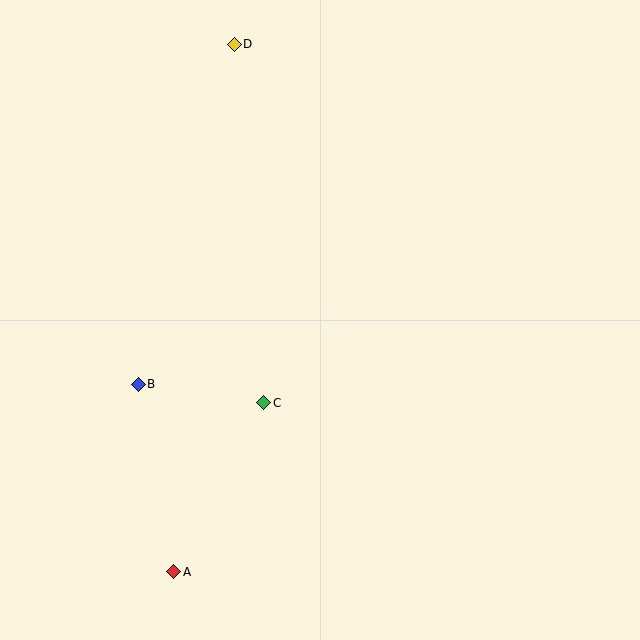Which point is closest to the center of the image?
Point C at (264, 403) is closest to the center.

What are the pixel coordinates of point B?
Point B is at (138, 384).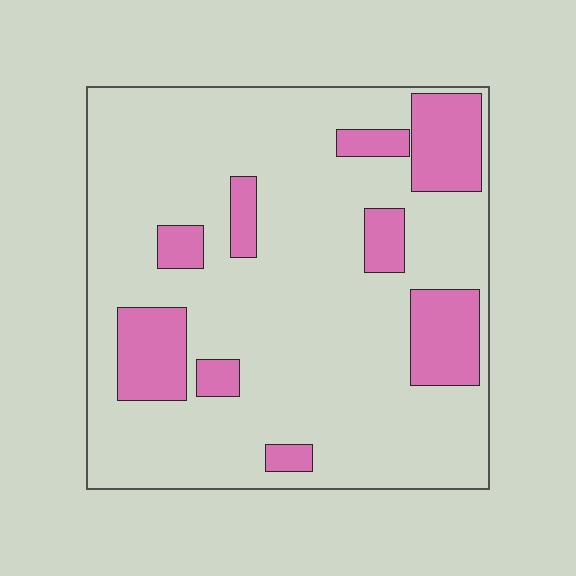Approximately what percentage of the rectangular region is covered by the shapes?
Approximately 20%.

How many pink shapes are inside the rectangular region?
9.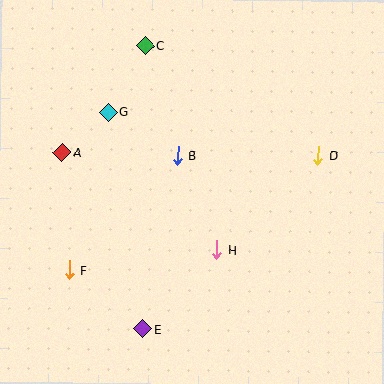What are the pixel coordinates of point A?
Point A is at (62, 153).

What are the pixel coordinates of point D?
Point D is at (318, 155).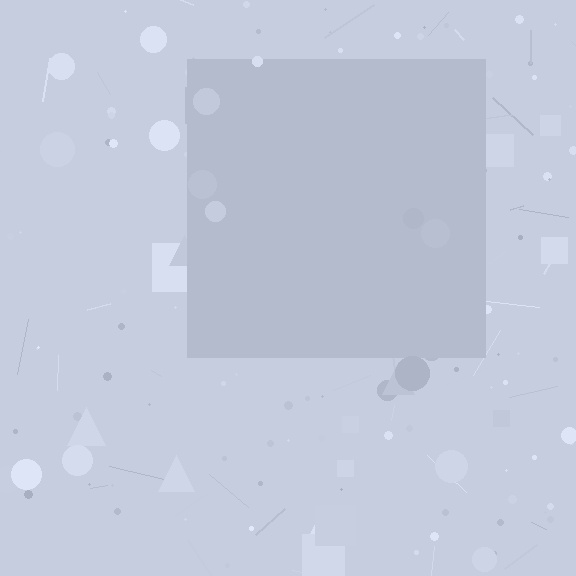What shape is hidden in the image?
A square is hidden in the image.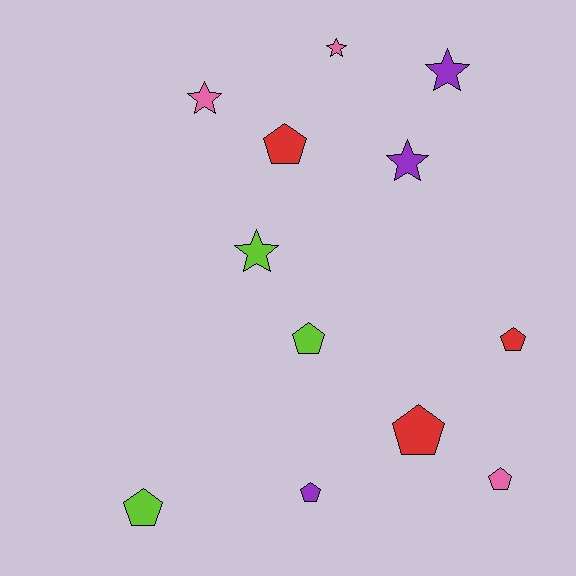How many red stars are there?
There are no red stars.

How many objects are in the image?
There are 12 objects.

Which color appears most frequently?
Purple, with 3 objects.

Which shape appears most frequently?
Pentagon, with 7 objects.